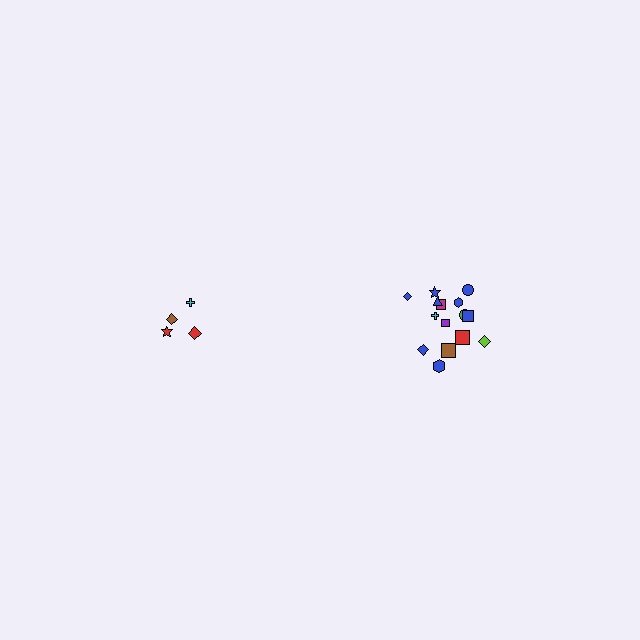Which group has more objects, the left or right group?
The right group.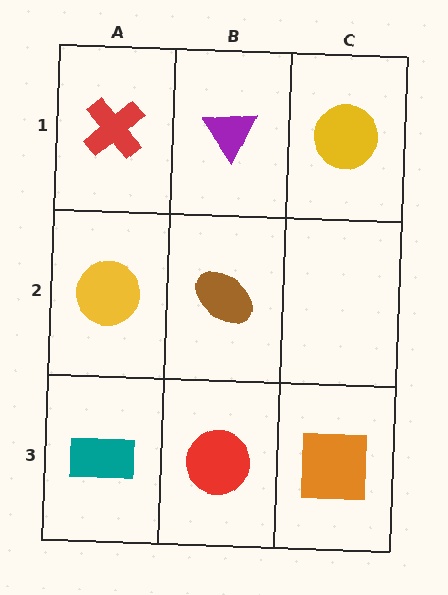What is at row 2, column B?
A brown ellipse.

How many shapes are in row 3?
3 shapes.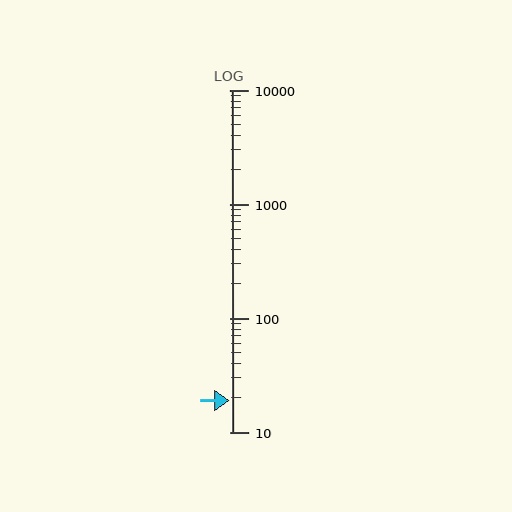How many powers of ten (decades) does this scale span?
The scale spans 3 decades, from 10 to 10000.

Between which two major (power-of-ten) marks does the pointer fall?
The pointer is between 10 and 100.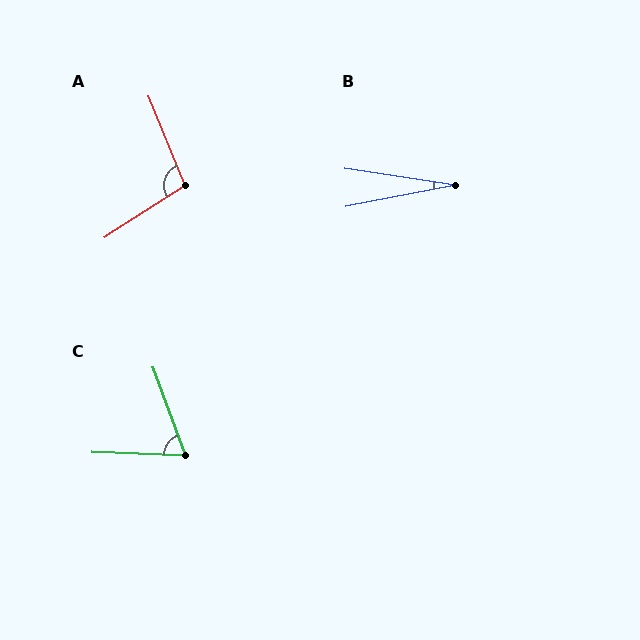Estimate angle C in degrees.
Approximately 68 degrees.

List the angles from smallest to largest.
B (20°), C (68°), A (101°).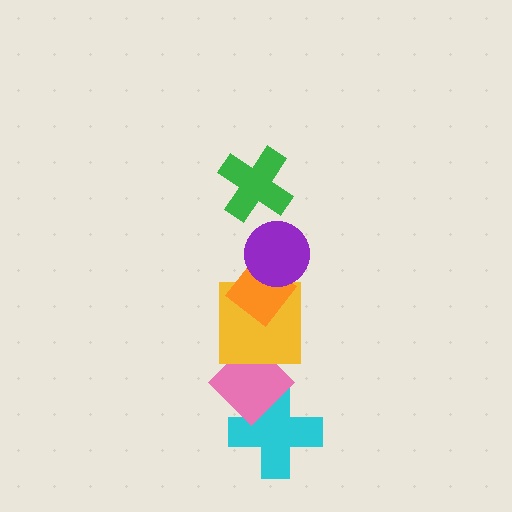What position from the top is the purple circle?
The purple circle is 2nd from the top.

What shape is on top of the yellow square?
The orange diamond is on top of the yellow square.